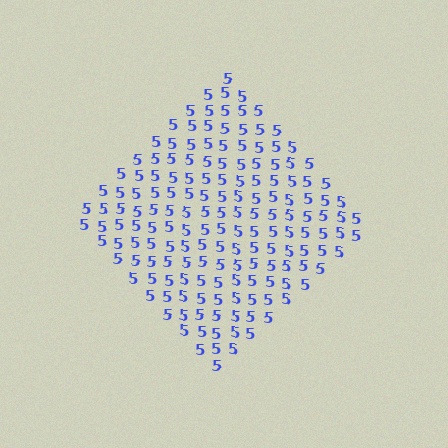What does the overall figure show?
The overall figure shows a diamond.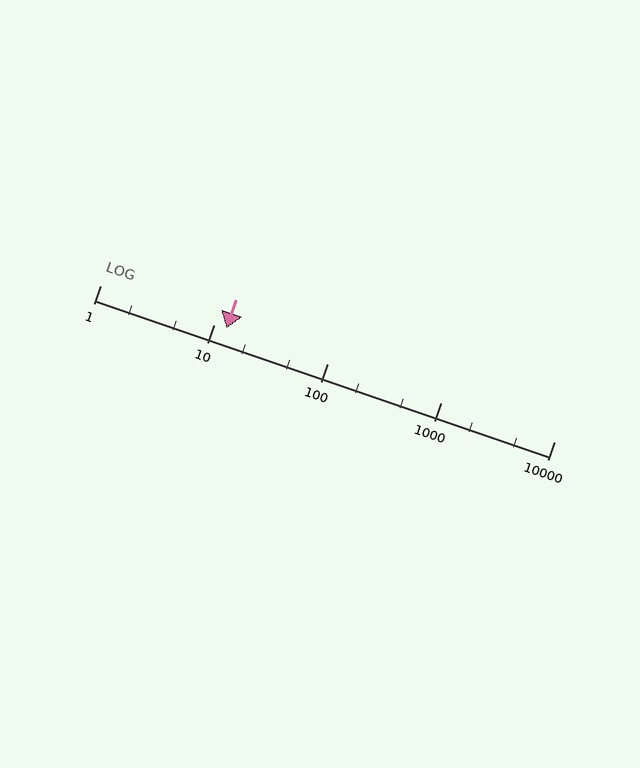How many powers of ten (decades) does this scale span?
The scale spans 4 decades, from 1 to 10000.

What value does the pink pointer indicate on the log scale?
The pointer indicates approximately 13.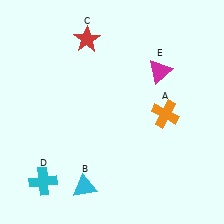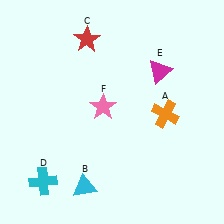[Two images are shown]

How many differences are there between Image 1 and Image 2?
There is 1 difference between the two images.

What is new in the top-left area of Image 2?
A pink star (F) was added in the top-left area of Image 2.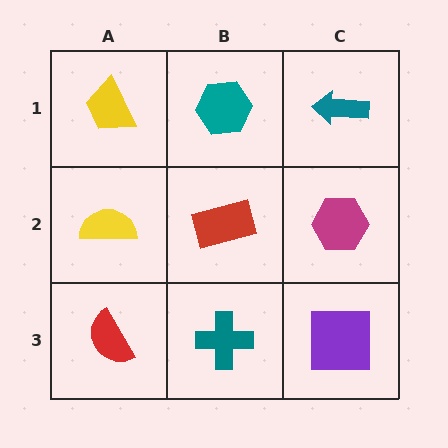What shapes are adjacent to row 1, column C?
A magenta hexagon (row 2, column C), a teal hexagon (row 1, column B).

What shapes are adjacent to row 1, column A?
A yellow semicircle (row 2, column A), a teal hexagon (row 1, column B).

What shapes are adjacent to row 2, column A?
A yellow trapezoid (row 1, column A), a red semicircle (row 3, column A), a red rectangle (row 2, column B).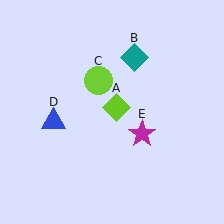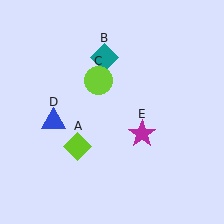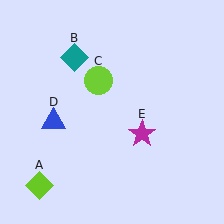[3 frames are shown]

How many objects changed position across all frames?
2 objects changed position: lime diamond (object A), teal diamond (object B).